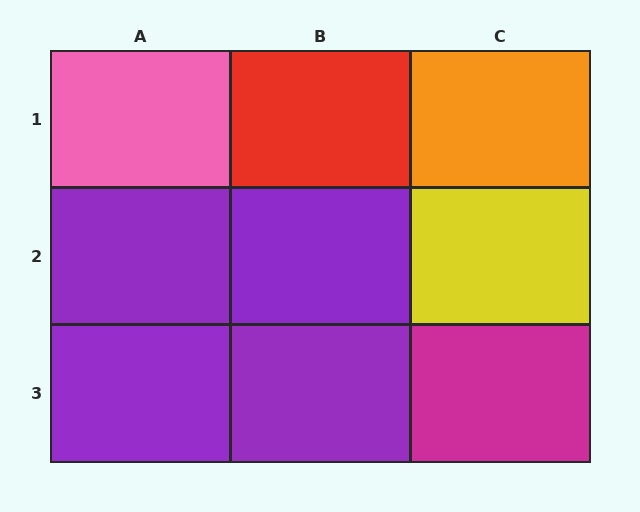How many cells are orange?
1 cell is orange.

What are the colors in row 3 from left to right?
Purple, purple, magenta.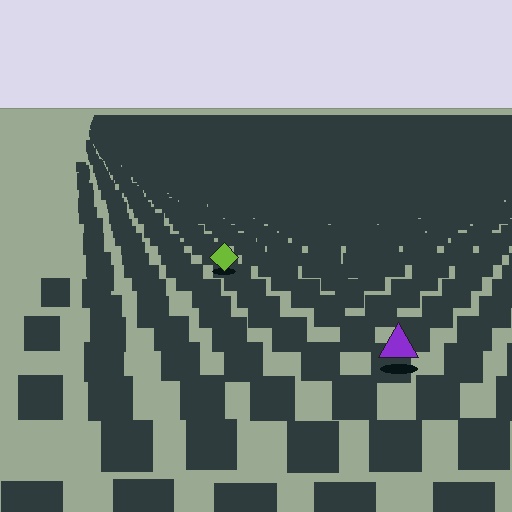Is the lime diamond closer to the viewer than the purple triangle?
No. The purple triangle is closer — you can tell from the texture gradient: the ground texture is coarser near it.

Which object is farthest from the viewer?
The lime diamond is farthest from the viewer. It appears smaller and the ground texture around it is denser.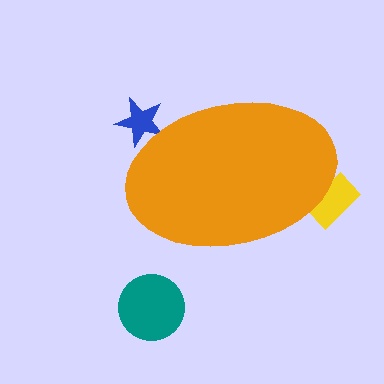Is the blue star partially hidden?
Yes, the blue star is partially hidden behind the orange ellipse.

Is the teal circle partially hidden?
No, the teal circle is fully visible.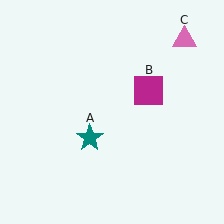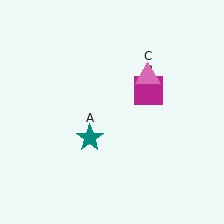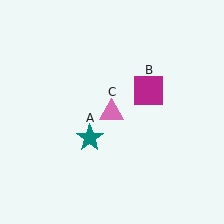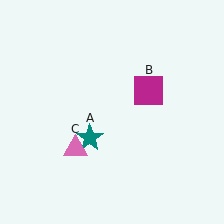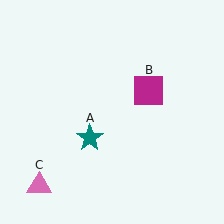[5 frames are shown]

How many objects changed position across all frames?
1 object changed position: pink triangle (object C).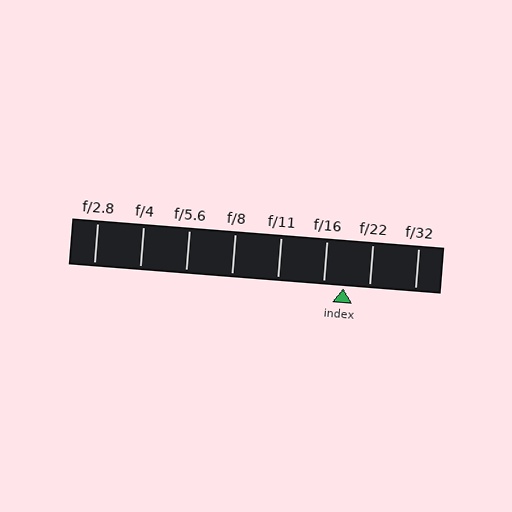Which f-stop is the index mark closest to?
The index mark is closest to f/16.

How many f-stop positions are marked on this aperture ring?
There are 8 f-stop positions marked.